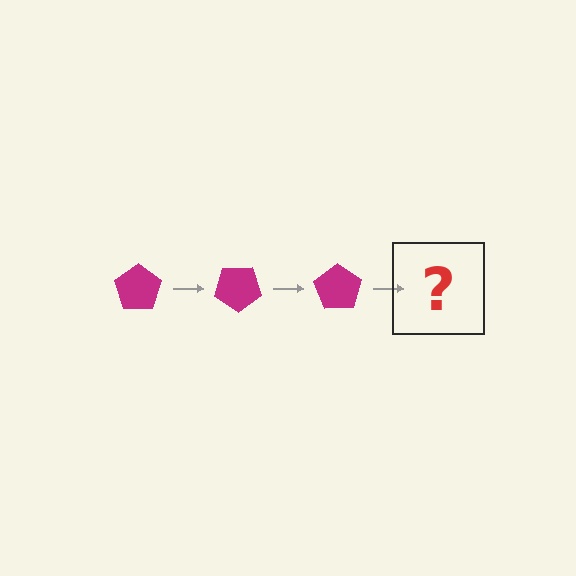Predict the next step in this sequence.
The next step is a magenta pentagon rotated 105 degrees.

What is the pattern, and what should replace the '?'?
The pattern is that the pentagon rotates 35 degrees each step. The '?' should be a magenta pentagon rotated 105 degrees.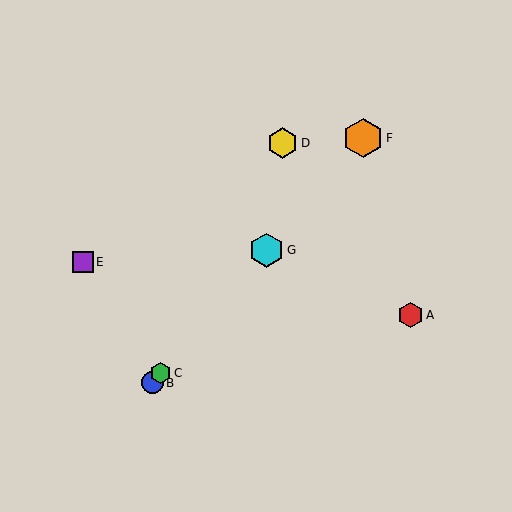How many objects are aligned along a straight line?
4 objects (B, C, F, G) are aligned along a straight line.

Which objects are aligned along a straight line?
Objects B, C, F, G are aligned along a straight line.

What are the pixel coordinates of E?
Object E is at (83, 262).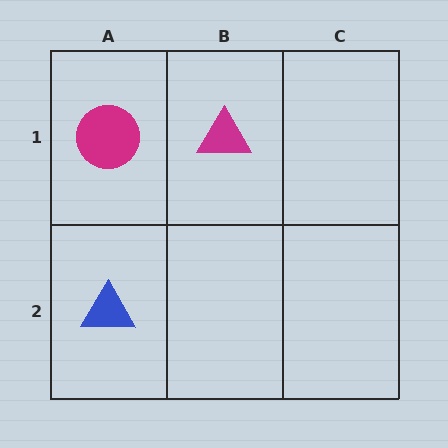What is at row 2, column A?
A blue triangle.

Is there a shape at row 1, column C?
No, that cell is empty.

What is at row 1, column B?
A magenta triangle.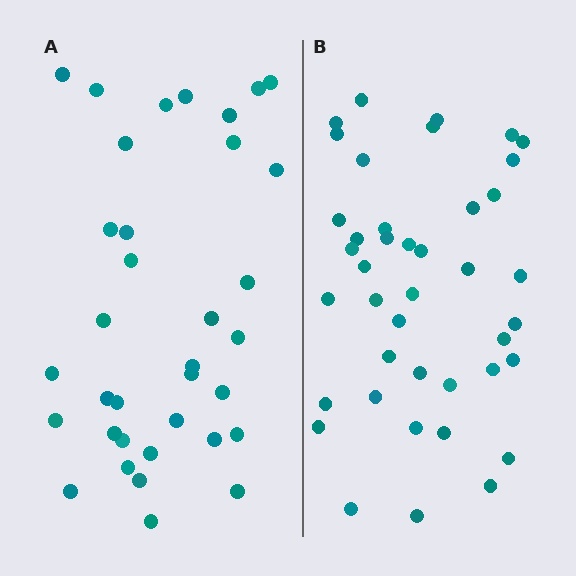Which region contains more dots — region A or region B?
Region B (the right region) has more dots.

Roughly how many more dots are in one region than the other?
Region B has about 6 more dots than region A.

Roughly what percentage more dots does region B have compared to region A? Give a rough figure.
About 15% more.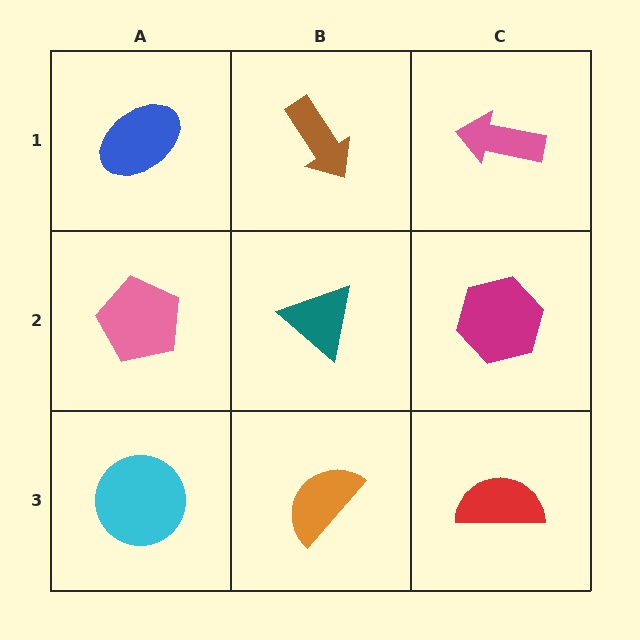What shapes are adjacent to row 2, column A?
A blue ellipse (row 1, column A), a cyan circle (row 3, column A), a teal triangle (row 2, column B).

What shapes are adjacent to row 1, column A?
A pink pentagon (row 2, column A), a brown arrow (row 1, column B).